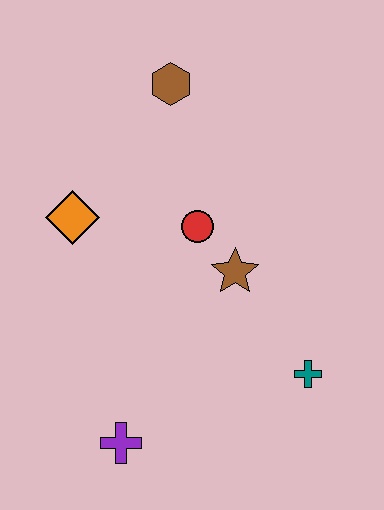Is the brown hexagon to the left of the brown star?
Yes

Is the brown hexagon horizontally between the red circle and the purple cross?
Yes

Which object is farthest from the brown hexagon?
The purple cross is farthest from the brown hexagon.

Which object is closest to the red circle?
The brown star is closest to the red circle.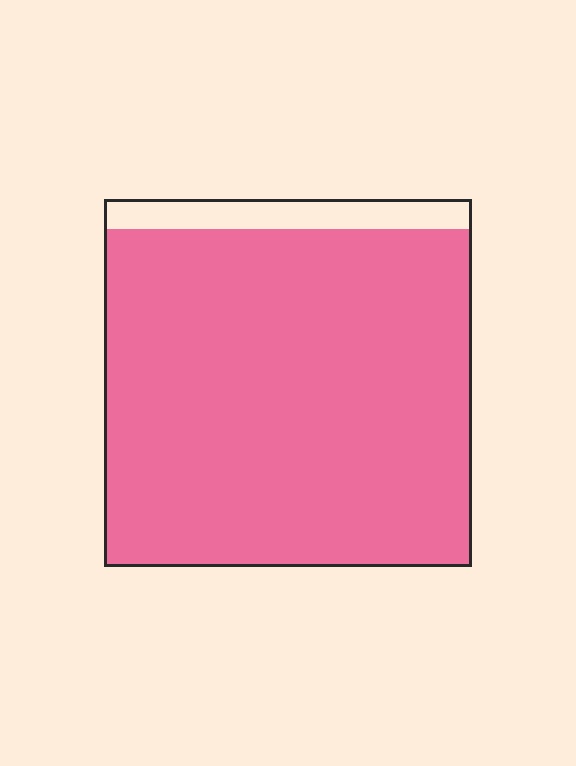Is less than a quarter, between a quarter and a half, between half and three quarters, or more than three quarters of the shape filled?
More than three quarters.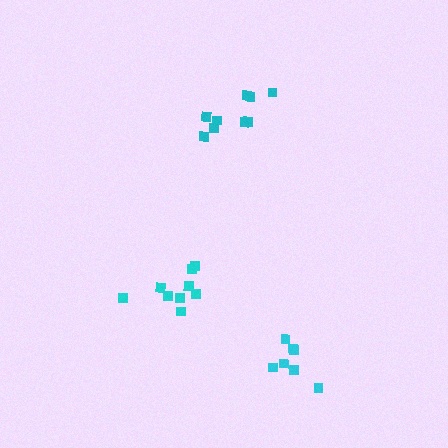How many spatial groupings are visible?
There are 3 spatial groupings.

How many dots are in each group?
Group 1: 9 dots, Group 2: 9 dots, Group 3: 7 dots (25 total).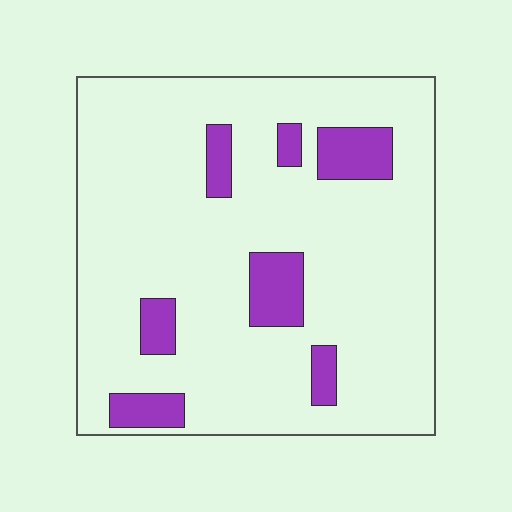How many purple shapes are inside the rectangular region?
7.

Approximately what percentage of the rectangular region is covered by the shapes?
Approximately 15%.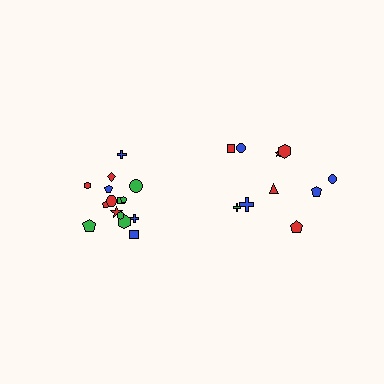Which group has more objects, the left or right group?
The left group.